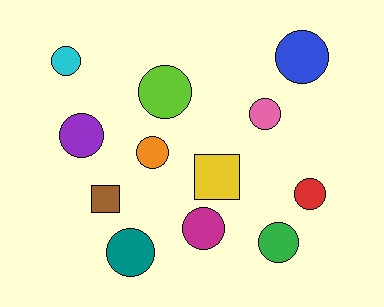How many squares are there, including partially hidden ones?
There are 2 squares.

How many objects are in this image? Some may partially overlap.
There are 12 objects.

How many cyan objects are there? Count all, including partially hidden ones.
There is 1 cyan object.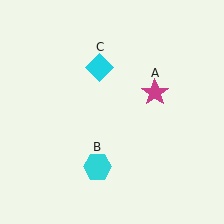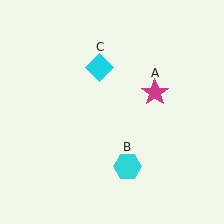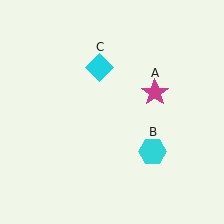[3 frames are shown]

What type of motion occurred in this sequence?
The cyan hexagon (object B) rotated counterclockwise around the center of the scene.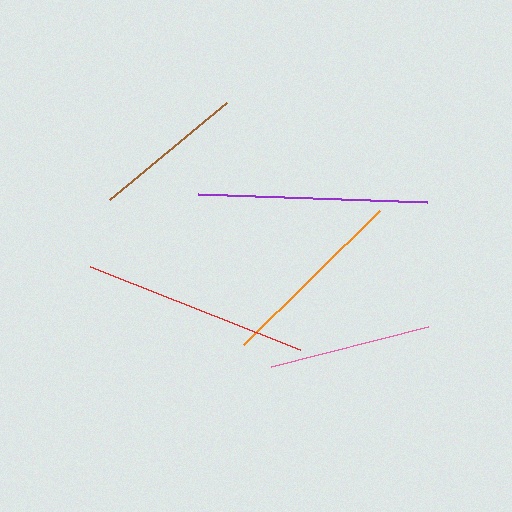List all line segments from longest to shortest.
From longest to shortest: purple, red, orange, pink, brown.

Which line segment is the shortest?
The brown line is the shortest at approximately 152 pixels.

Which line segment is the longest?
The purple line is the longest at approximately 229 pixels.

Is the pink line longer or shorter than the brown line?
The pink line is longer than the brown line.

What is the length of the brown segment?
The brown segment is approximately 152 pixels long.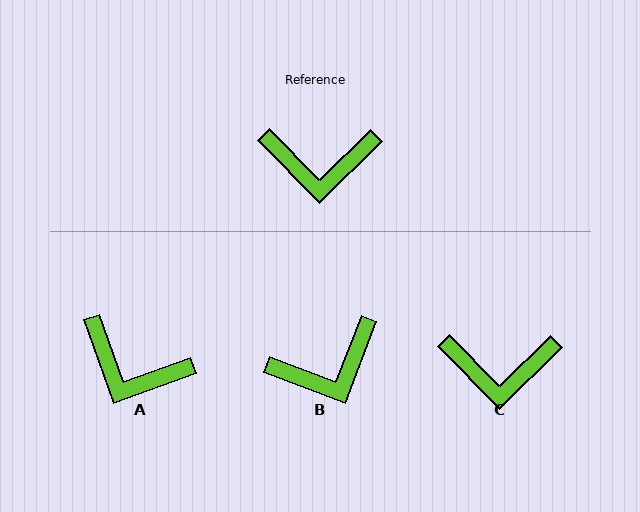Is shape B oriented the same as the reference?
No, it is off by about 25 degrees.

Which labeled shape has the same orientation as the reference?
C.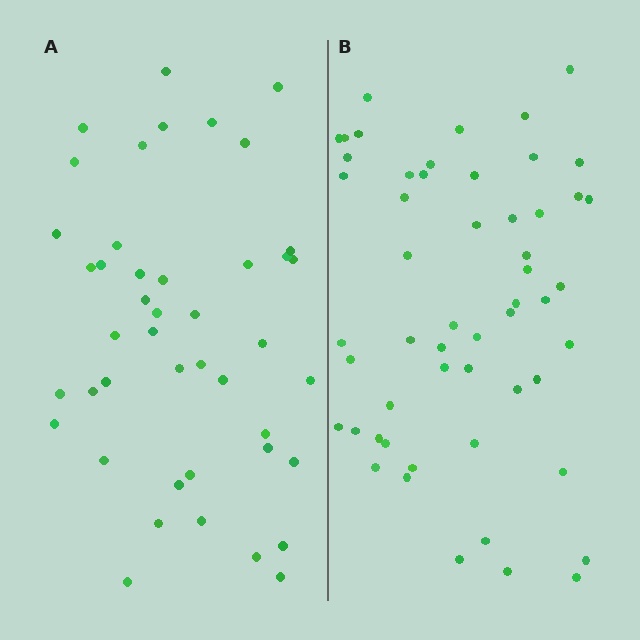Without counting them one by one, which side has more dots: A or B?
Region B (the right region) has more dots.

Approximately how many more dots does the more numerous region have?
Region B has roughly 10 or so more dots than region A.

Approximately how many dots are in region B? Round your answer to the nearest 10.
About 50 dots. (The exact count is 54, which rounds to 50.)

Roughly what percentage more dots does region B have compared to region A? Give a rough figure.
About 25% more.